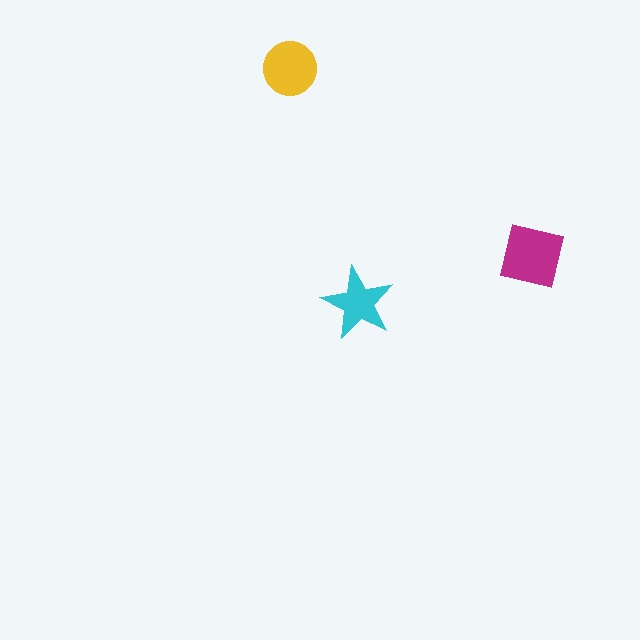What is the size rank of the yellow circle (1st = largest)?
2nd.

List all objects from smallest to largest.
The cyan star, the yellow circle, the magenta square.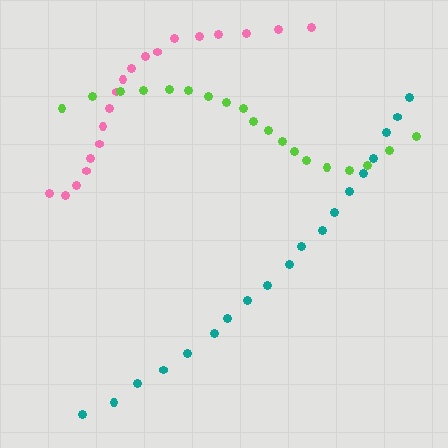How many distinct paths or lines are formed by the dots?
There are 3 distinct paths.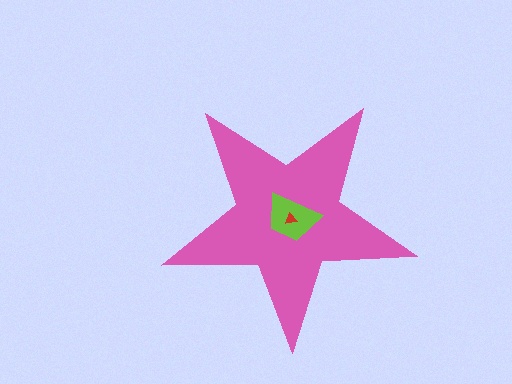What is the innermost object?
The red triangle.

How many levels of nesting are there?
3.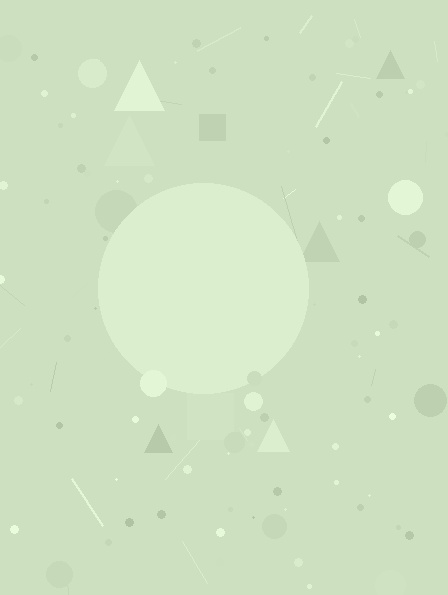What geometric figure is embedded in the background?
A circle is embedded in the background.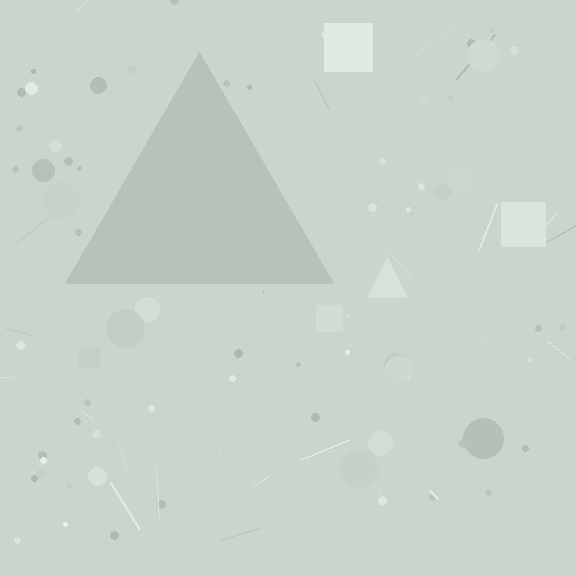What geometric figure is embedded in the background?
A triangle is embedded in the background.